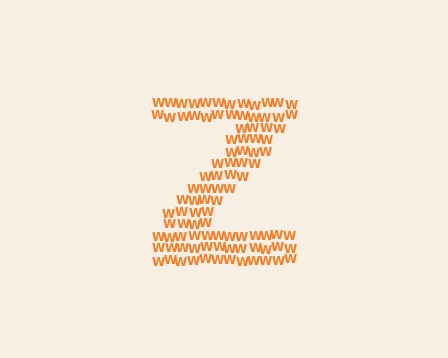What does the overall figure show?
The overall figure shows the letter Z.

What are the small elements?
The small elements are letter W's.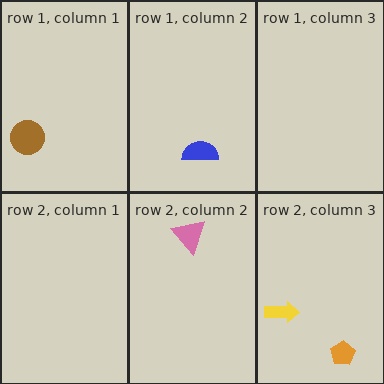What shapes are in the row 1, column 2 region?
The blue semicircle.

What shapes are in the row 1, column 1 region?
The brown circle.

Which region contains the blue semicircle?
The row 1, column 2 region.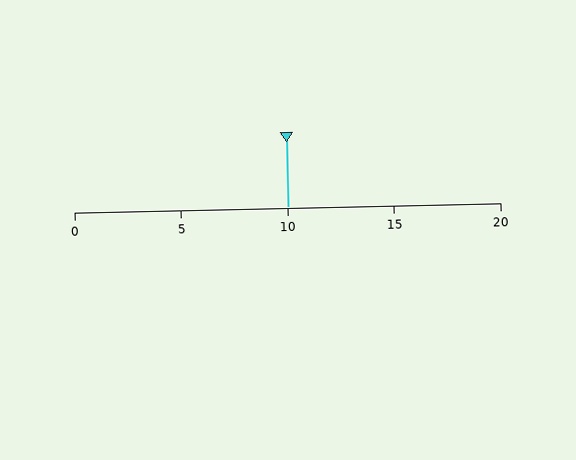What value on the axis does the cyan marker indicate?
The marker indicates approximately 10.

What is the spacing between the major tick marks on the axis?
The major ticks are spaced 5 apart.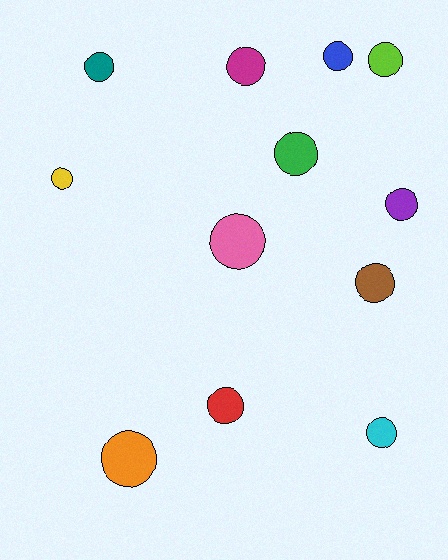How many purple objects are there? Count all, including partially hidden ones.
There is 1 purple object.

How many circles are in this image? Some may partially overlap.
There are 12 circles.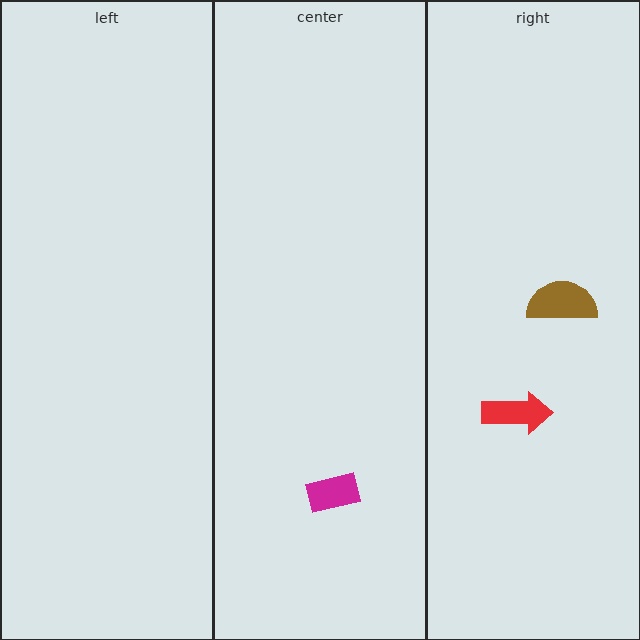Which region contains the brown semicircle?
The right region.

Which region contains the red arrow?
The right region.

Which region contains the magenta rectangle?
The center region.